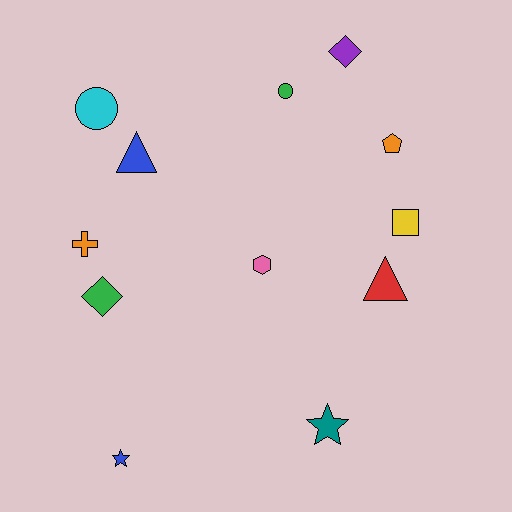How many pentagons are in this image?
There is 1 pentagon.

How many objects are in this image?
There are 12 objects.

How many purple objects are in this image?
There is 1 purple object.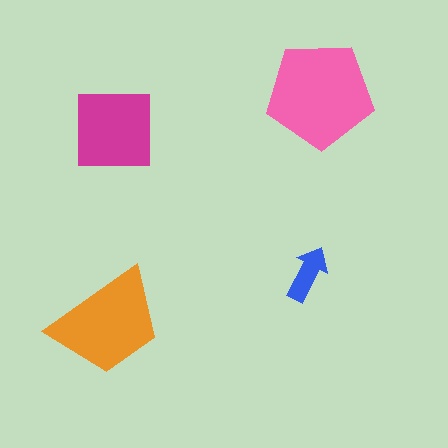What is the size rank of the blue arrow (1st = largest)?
4th.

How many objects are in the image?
There are 4 objects in the image.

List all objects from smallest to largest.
The blue arrow, the magenta square, the orange trapezoid, the pink pentagon.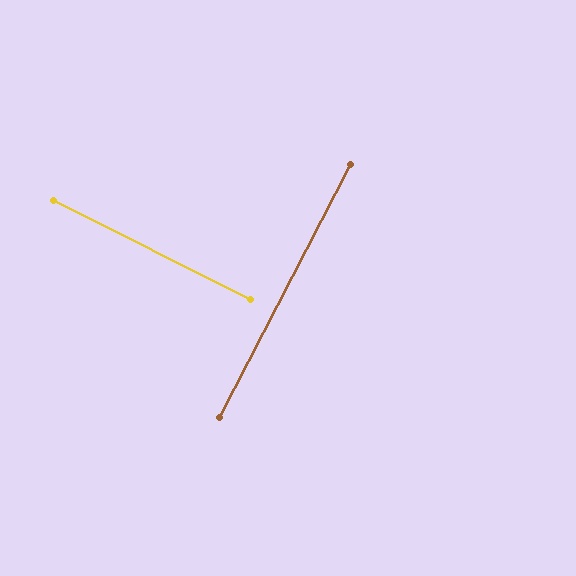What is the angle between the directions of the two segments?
Approximately 89 degrees.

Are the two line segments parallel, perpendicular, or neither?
Perpendicular — they meet at approximately 89°.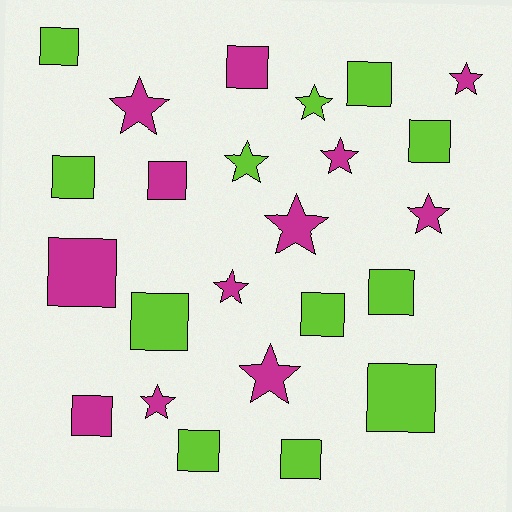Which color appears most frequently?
Magenta, with 12 objects.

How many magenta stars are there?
There are 8 magenta stars.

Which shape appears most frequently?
Square, with 14 objects.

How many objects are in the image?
There are 24 objects.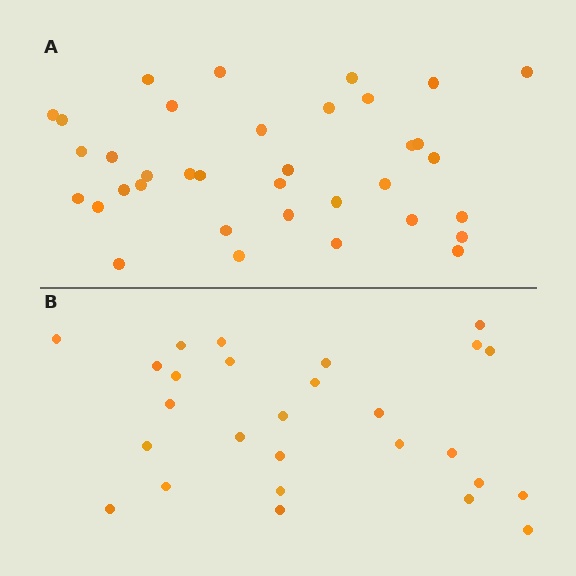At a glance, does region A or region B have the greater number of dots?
Region A (the top region) has more dots.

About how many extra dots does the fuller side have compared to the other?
Region A has roughly 8 or so more dots than region B.